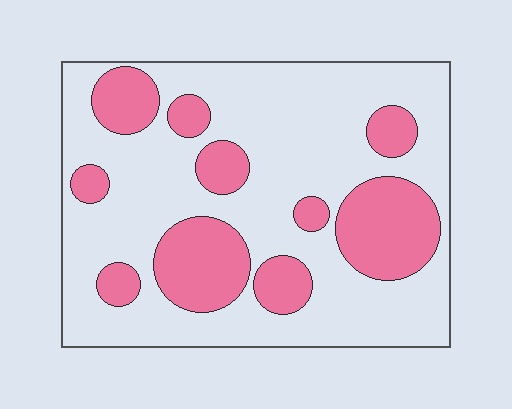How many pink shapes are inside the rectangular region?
10.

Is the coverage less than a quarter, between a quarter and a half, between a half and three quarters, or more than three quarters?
Between a quarter and a half.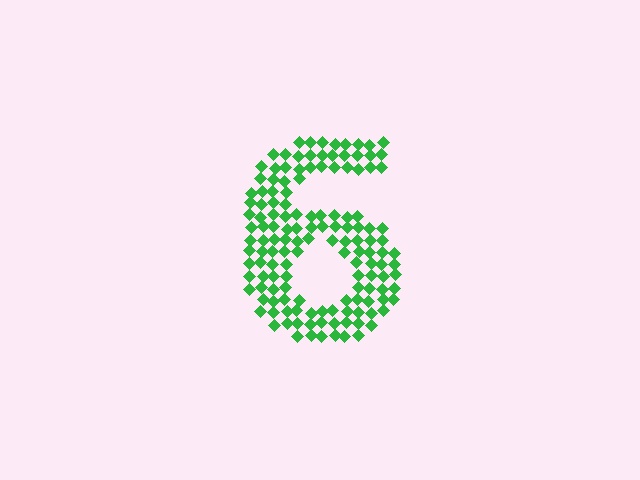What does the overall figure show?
The overall figure shows the digit 6.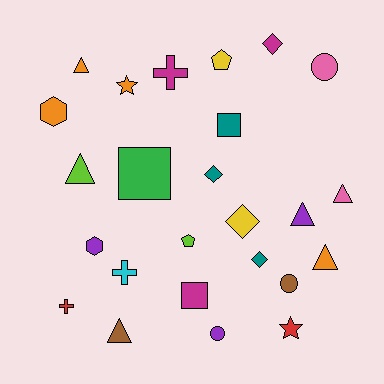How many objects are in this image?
There are 25 objects.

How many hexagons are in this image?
There are 2 hexagons.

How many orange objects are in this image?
There are 4 orange objects.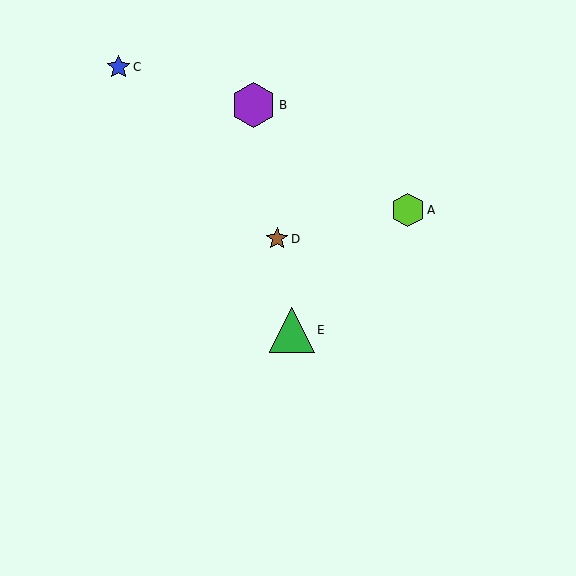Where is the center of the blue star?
The center of the blue star is at (118, 67).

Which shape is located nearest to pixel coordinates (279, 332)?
The green triangle (labeled E) at (292, 330) is nearest to that location.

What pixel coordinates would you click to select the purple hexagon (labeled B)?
Click at (253, 105) to select the purple hexagon B.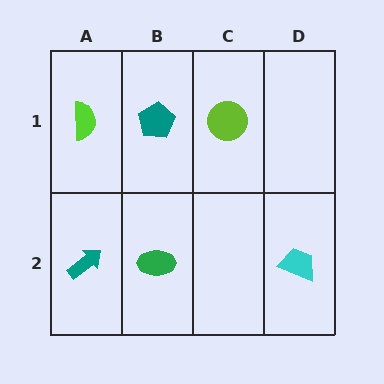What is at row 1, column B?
A teal pentagon.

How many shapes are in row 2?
3 shapes.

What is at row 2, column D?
A cyan trapezoid.